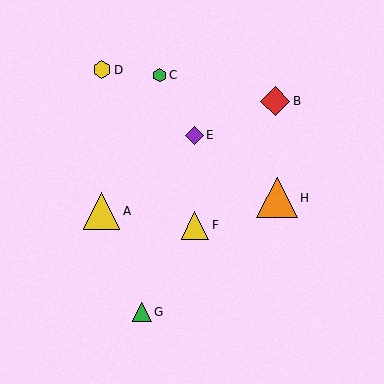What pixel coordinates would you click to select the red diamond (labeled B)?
Click at (275, 101) to select the red diamond B.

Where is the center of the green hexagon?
The center of the green hexagon is at (160, 75).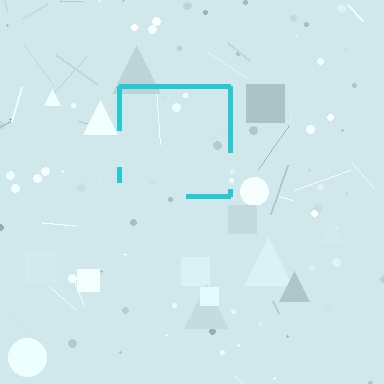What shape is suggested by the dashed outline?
The dashed outline suggests a square.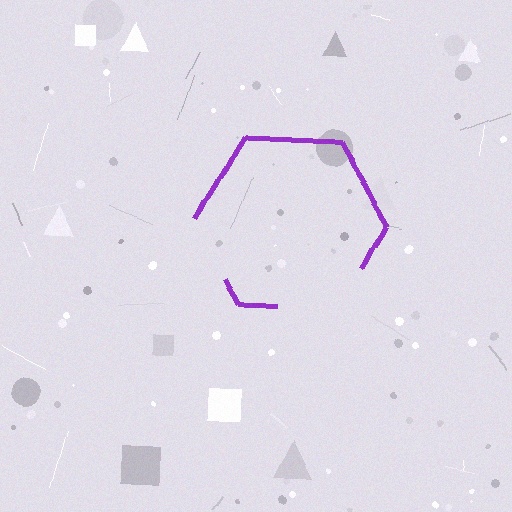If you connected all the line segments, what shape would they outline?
They would outline a hexagon.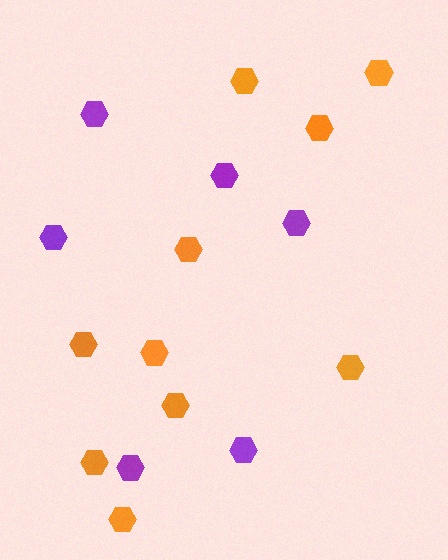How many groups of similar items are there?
There are 2 groups: one group of orange hexagons (10) and one group of purple hexagons (6).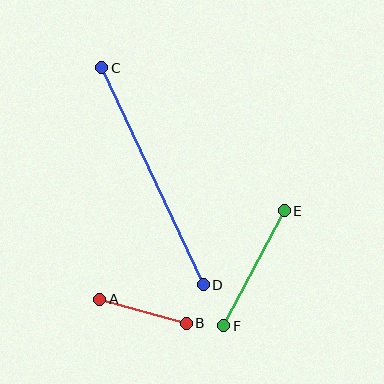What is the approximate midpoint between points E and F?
The midpoint is at approximately (254, 268) pixels.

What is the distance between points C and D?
The distance is approximately 240 pixels.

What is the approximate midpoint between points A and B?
The midpoint is at approximately (143, 311) pixels.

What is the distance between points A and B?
The distance is approximately 90 pixels.